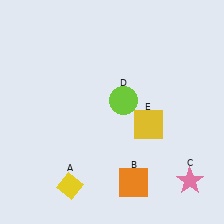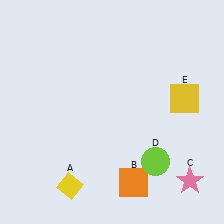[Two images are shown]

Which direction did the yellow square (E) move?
The yellow square (E) moved right.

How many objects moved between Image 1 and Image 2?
2 objects moved between the two images.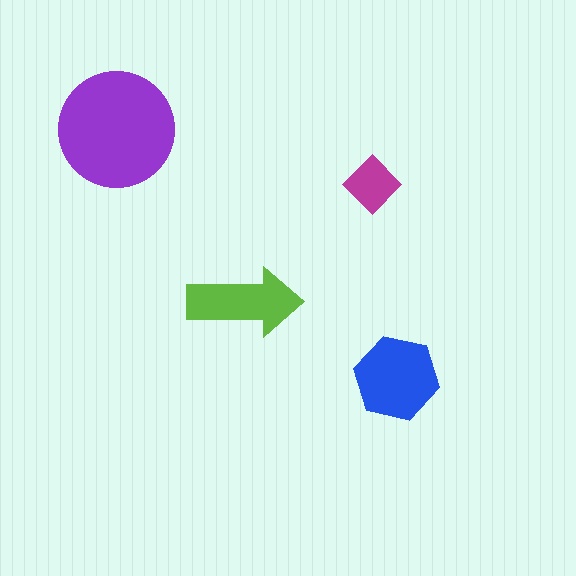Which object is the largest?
The purple circle.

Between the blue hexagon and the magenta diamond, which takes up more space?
The blue hexagon.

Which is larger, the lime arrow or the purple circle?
The purple circle.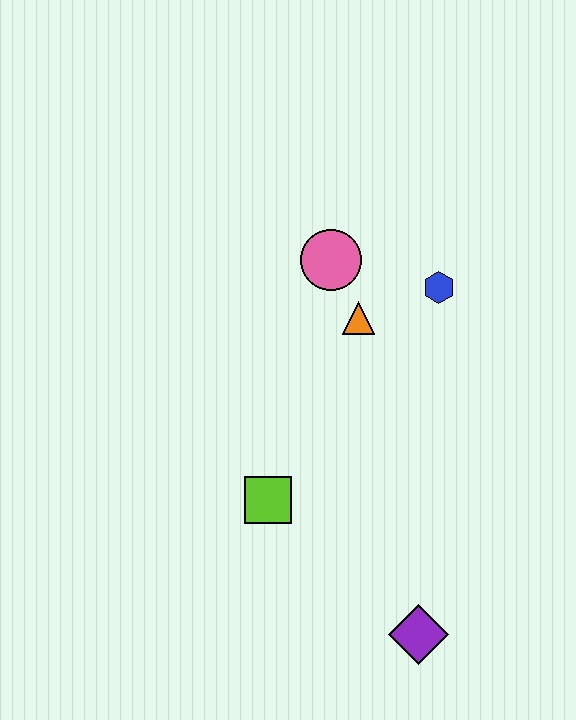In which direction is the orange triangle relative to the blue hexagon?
The orange triangle is to the left of the blue hexagon.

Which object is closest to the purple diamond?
The lime square is closest to the purple diamond.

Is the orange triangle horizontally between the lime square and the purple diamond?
Yes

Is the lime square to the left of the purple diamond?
Yes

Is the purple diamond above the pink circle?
No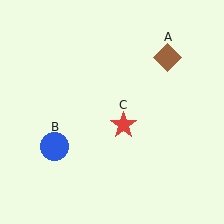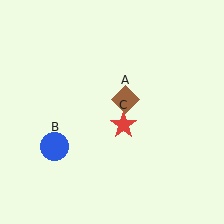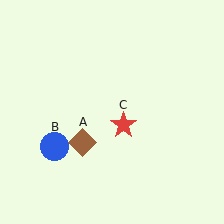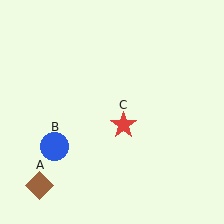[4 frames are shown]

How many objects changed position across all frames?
1 object changed position: brown diamond (object A).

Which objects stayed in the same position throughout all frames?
Blue circle (object B) and red star (object C) remained stationary.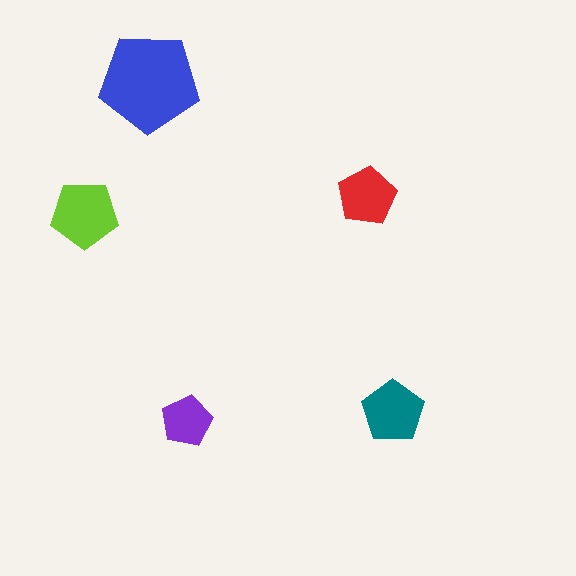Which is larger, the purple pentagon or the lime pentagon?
The lime one.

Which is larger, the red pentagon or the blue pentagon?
The blue one.